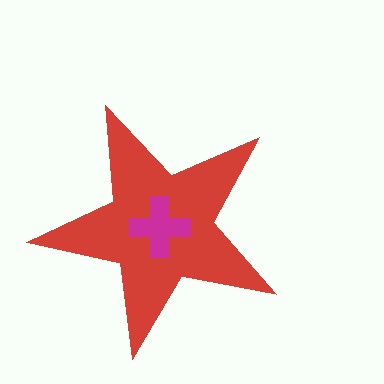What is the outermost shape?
The red star.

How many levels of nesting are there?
2.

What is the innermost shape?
The magenta cross.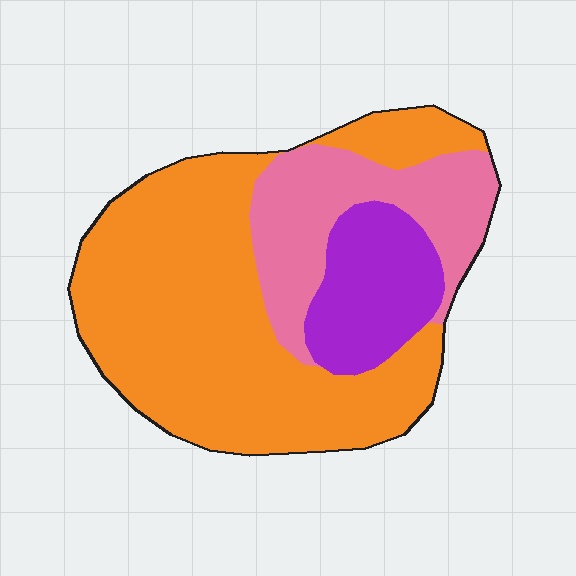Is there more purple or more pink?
Pink.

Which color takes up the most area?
Orange, at roughly 60%.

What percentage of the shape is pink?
Pink covers 23% of the shape.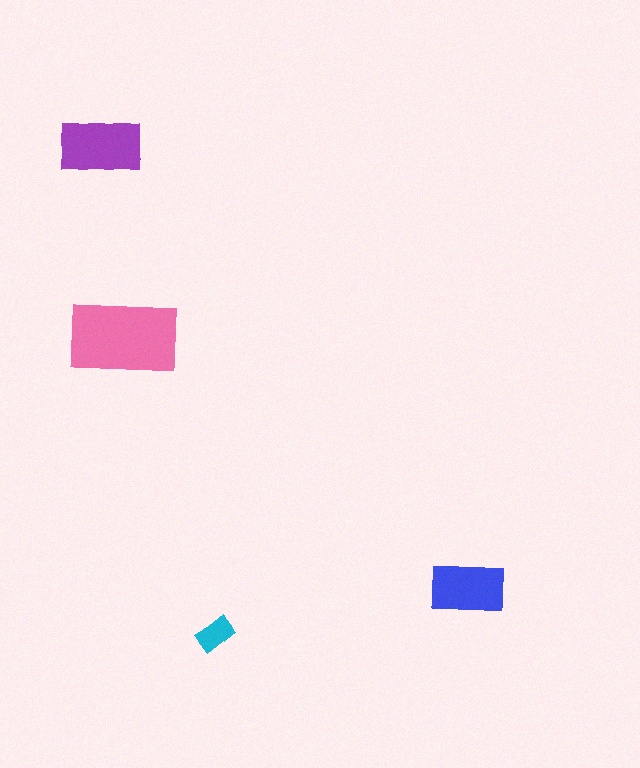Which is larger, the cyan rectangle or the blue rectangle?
The blue one.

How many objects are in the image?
There are 4 objects in the image.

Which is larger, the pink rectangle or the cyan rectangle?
The pink one.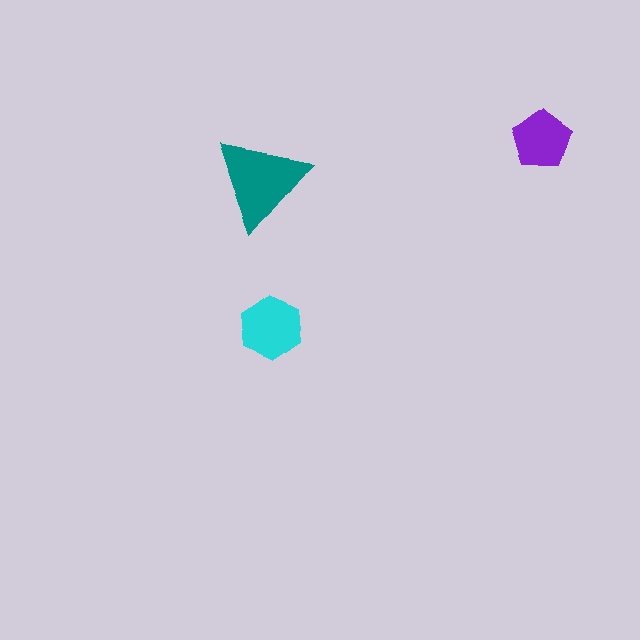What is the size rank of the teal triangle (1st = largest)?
1st.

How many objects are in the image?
There are 3 objects in the image.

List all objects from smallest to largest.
The purple pentagon, the cyan hexagon, the teal triangle.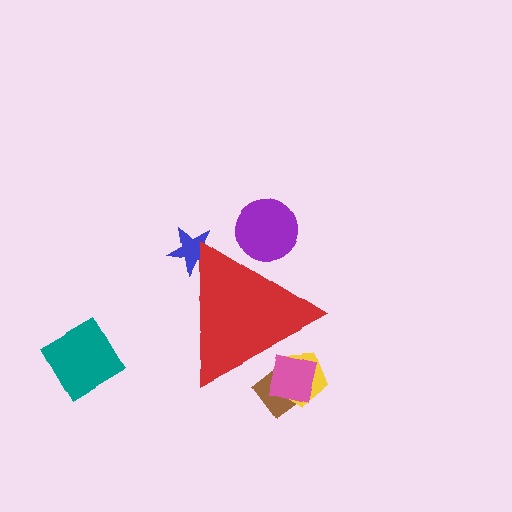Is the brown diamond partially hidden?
Yes, the brown diamond is partially hidden behind the red triangle.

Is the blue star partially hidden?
Yes, the blue star is partially hidden behind the red triangle.